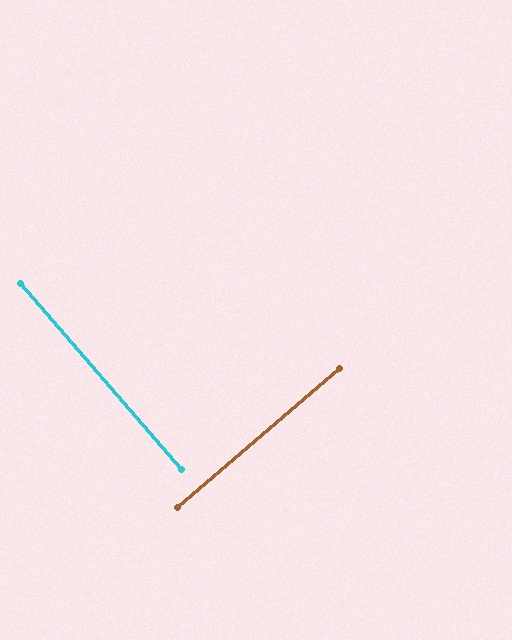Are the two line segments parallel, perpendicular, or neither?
Perpendicular — they meet at approximately 90°.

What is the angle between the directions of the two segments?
Approximately 90 degrees.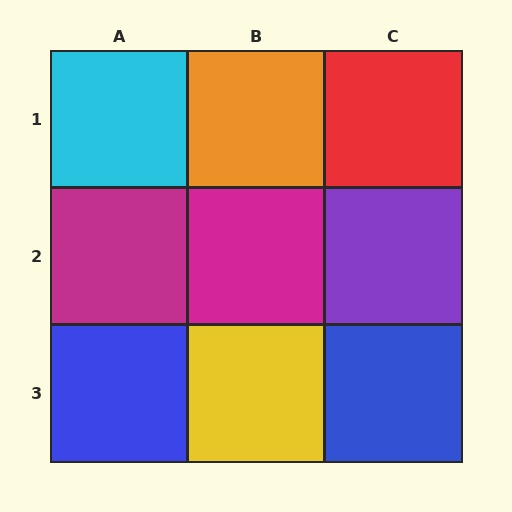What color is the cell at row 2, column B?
Magenta.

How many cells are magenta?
2 cells are magenta.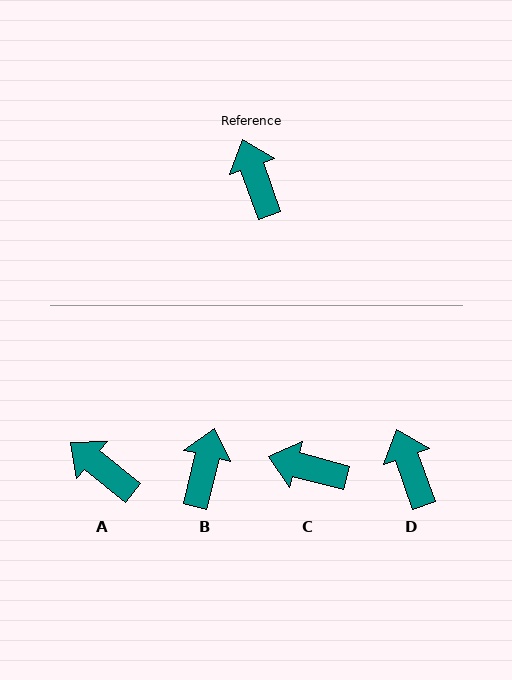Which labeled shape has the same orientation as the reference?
D.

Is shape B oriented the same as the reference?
No, it is off by about 34 degrees.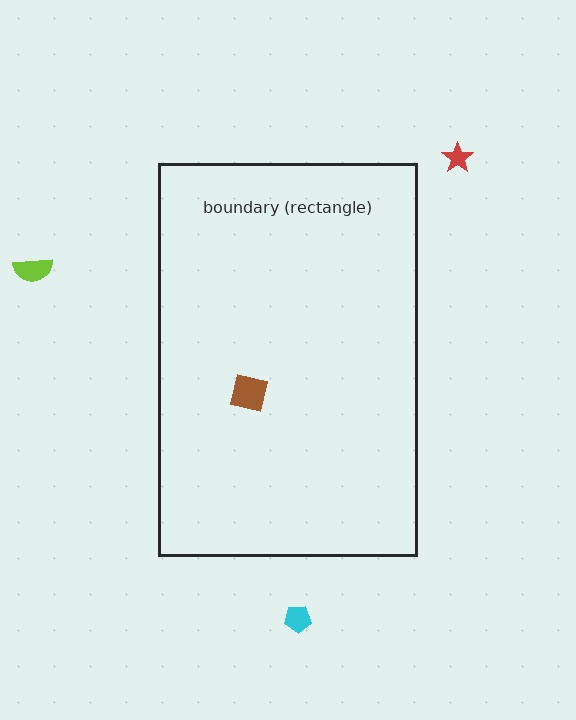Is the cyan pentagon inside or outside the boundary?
Outside.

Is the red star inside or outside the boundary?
Outside.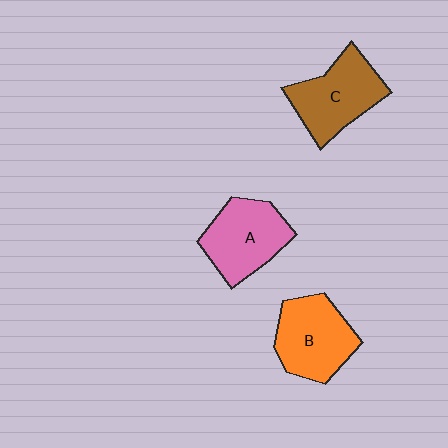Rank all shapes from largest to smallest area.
From largest to smallest: B (orange), C (brown), A (pink).